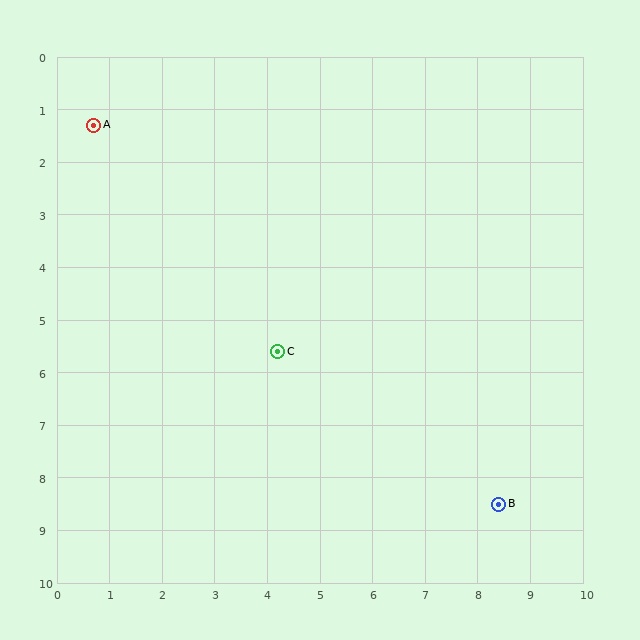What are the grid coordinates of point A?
Point A is at approximately (0.7, 1.3).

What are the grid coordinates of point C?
Point C is at approximately (4.2, 5.6).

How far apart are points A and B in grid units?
Points A and B are about 10.5 grid units apart.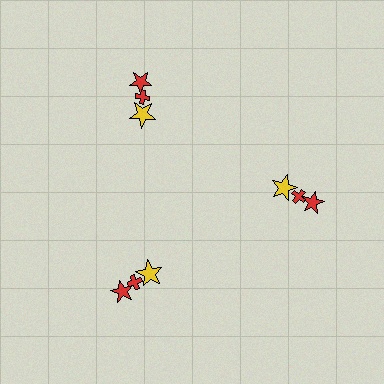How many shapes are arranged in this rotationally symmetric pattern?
There are 9 shapes, arranged in 3 groups of 3.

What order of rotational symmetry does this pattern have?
This pattern has 3-fold rotational symmetry.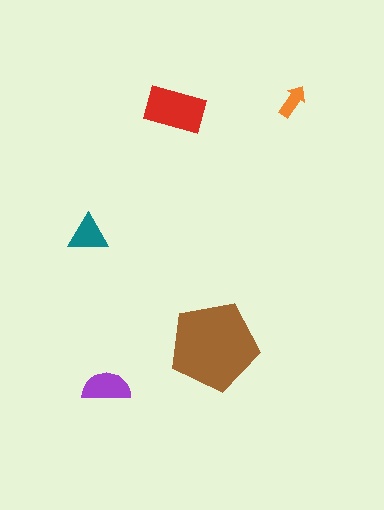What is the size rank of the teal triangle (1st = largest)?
4th.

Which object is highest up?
The orange arrow is topmost.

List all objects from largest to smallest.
The brown pentagon, the red rectangle, the purple semicircle, the teal triangle, the orange arrow.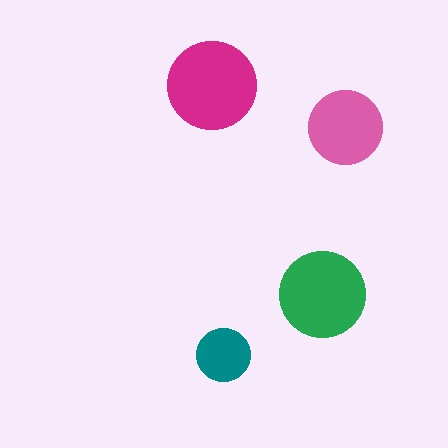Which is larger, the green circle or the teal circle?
The green one.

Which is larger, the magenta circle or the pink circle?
The magenta one.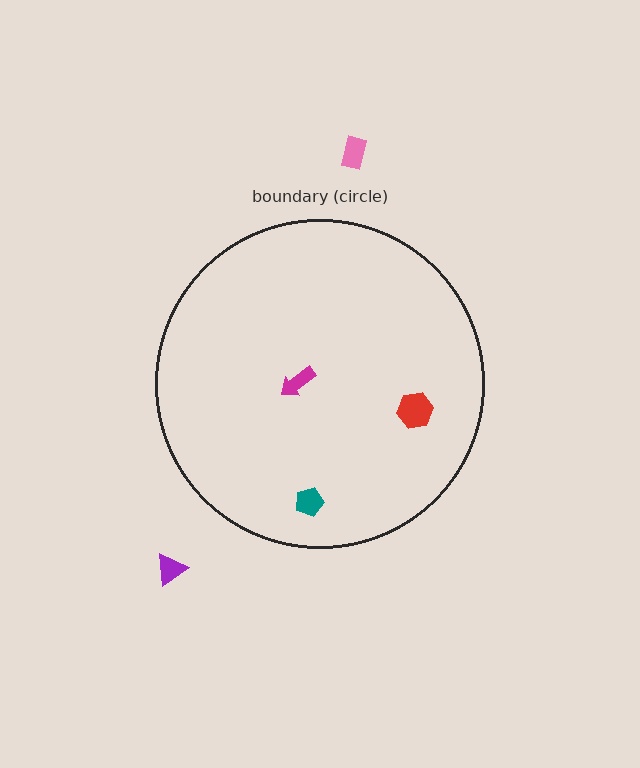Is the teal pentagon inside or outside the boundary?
Inside.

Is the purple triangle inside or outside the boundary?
Outside.